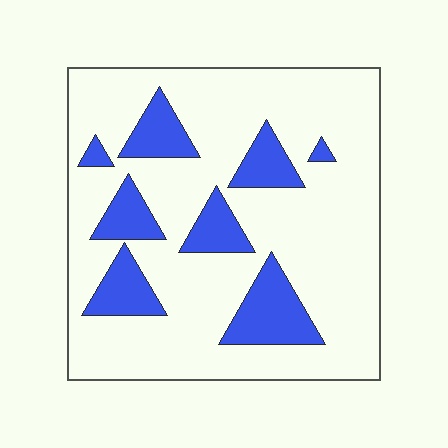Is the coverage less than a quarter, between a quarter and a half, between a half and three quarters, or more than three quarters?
Less than a quarter.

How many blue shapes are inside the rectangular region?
8.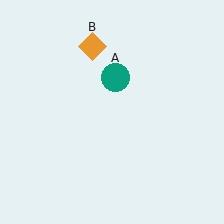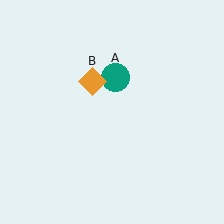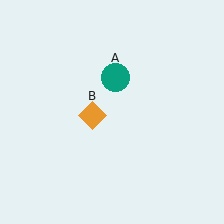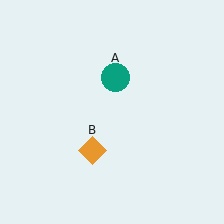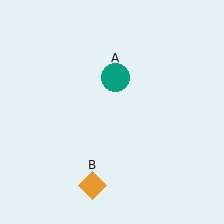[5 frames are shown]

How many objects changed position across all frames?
1 object changed position: orange diamond (object B).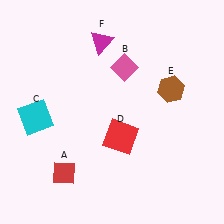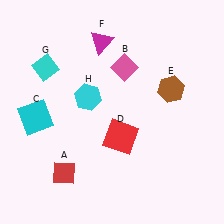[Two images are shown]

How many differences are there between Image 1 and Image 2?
There are 2 differences between the two images.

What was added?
A cyan diamond (G), a cyan hexagon (H) were added in Image 2.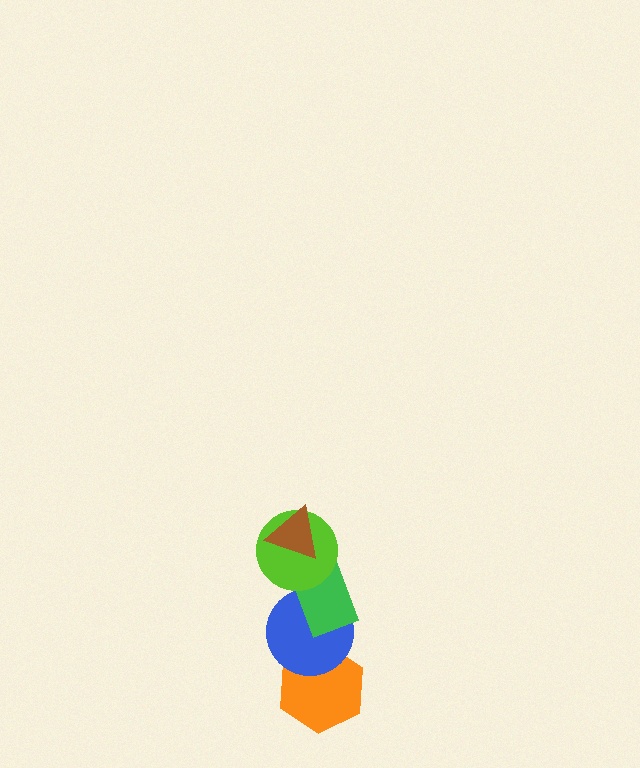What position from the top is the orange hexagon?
The orange hexagon is 5th from the top.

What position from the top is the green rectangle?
The green rectangle is 3rd from the top.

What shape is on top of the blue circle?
The green rectangle is on top of the blue circle.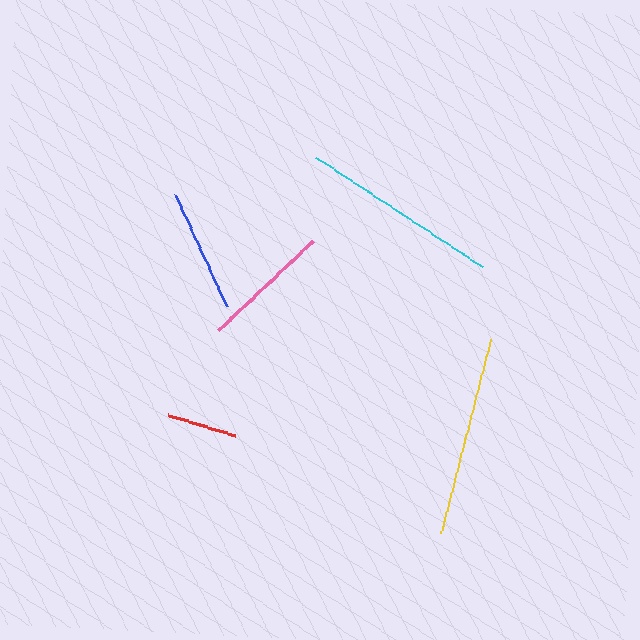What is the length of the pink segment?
The pink segment is approximately 129 pixels long.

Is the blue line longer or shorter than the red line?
The blue line is longer than the red line.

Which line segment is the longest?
The yellow line is the longest at approximately 201 pixels.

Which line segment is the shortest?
The red line is the shortest at approximately 69 pixels.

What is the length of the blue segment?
The blue segment is approximately 122 pixels long.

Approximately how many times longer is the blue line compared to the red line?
The blue line is approximately 1.8 times the length of the red line.